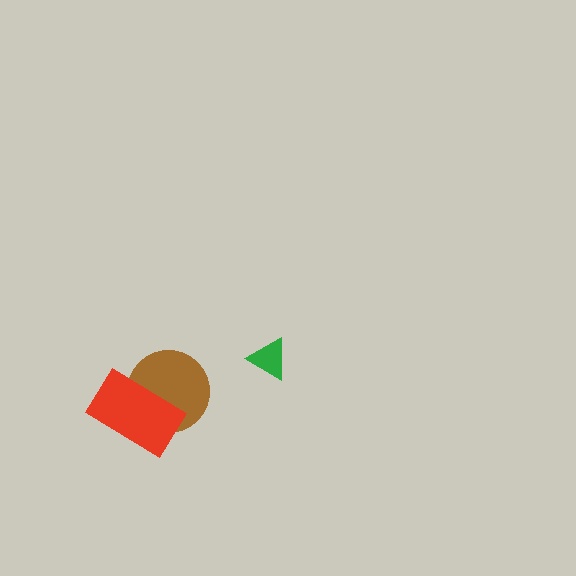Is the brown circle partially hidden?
Yes, it is partially covered by another shape.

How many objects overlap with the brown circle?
1 object overlaps with the brown circle.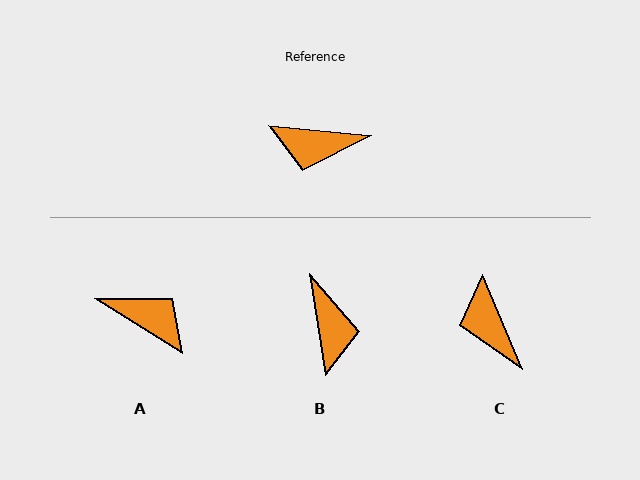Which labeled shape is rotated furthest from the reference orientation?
A, about 153 degrees away.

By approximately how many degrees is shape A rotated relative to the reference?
Approximately 153 degrees counter-clockwise.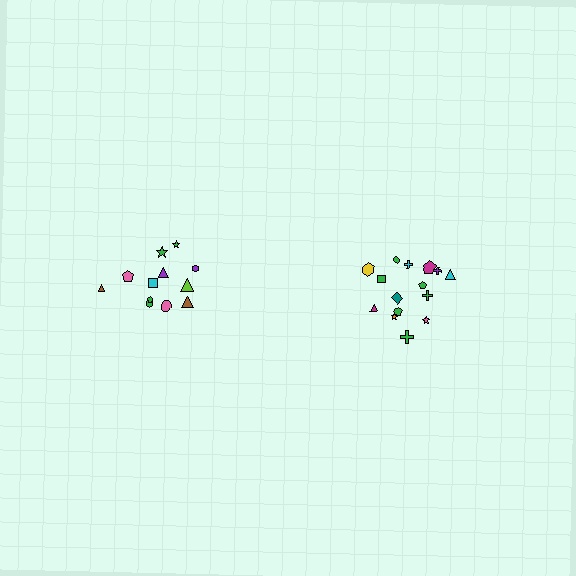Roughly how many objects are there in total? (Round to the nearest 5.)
Roughly 25 objects in total.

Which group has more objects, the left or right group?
The right group.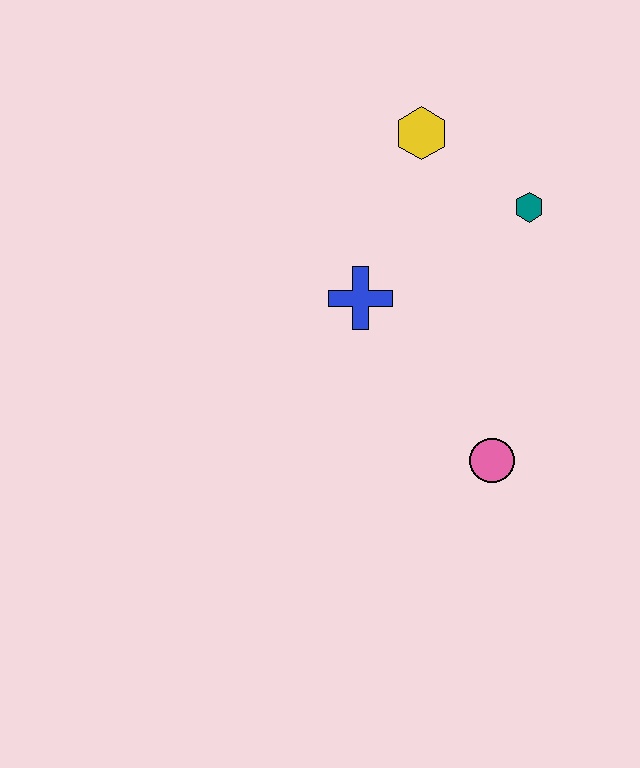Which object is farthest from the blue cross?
The pink circle is farthest from the blue cross.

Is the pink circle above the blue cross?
No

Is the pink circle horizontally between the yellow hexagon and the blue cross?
No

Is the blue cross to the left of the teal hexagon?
Yes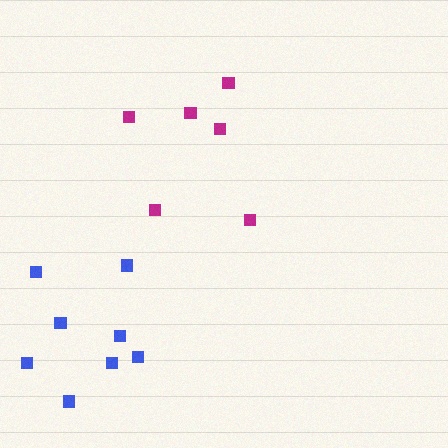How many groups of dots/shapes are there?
There are 2 groups.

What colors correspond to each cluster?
The clusters are colored: magenta, blue.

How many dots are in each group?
Group 1: 6 dots, Group 2: 8 dots (14 total).